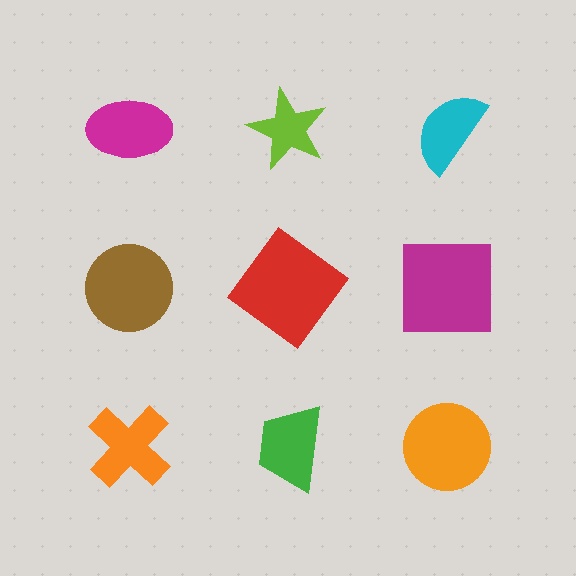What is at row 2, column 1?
A brown circle.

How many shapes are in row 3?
3 shapes.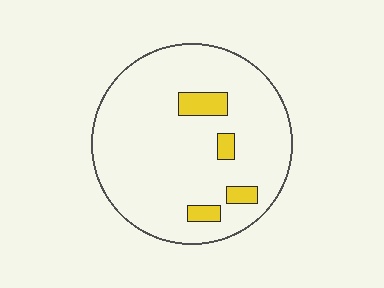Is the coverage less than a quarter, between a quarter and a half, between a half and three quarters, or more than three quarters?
Less than a quarter.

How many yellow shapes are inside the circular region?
4.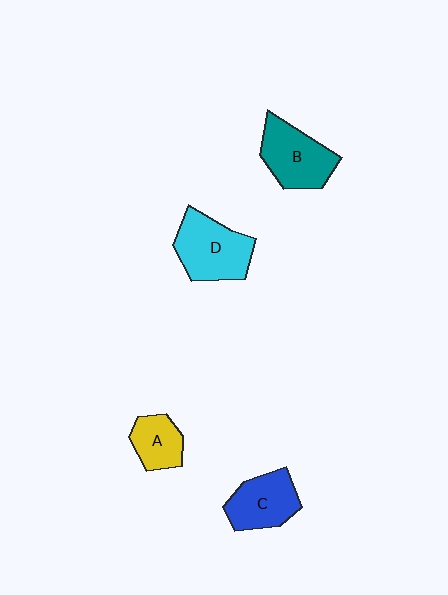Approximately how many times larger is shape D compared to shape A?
Approximately 1.7 times.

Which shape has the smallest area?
Shape A (yellow).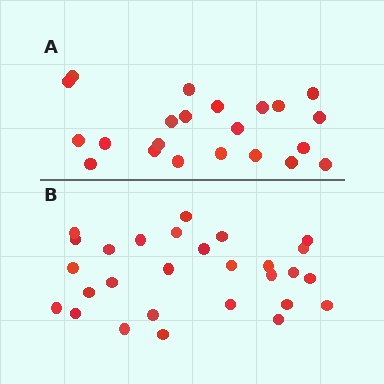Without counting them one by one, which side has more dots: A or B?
Region B (the bottom region) has more dots.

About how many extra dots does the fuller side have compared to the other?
Region B has about 6 more dots than region A.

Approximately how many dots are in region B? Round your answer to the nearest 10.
About 30 dots. (The exact count is 28, which rounds to 30.)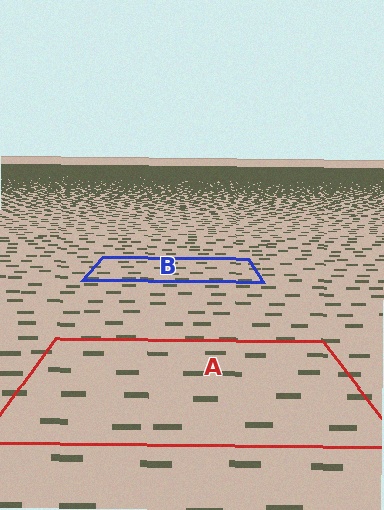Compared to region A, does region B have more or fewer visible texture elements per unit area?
Region B has more texture elements per unit area — they are packed more densely because it is farther away.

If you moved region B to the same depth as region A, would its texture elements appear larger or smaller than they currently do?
They would appear larger. At a closer depth, the same texture elements are projected at a bigger on-screen size.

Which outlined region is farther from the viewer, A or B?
Region B is farther from the viewer — the texture elements inside it appear smaller and more densely packed.